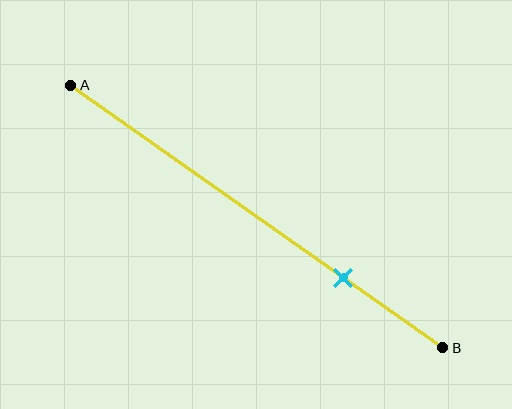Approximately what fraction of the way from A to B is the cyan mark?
The cyan mark is approximately 75% of the way from A to B.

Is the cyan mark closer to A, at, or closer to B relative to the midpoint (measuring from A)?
The cyan mark is closer to point B than the midpoint of segment AB.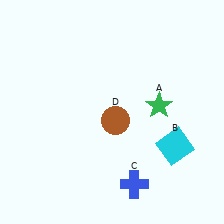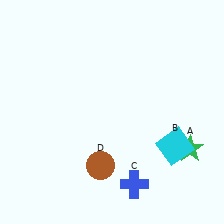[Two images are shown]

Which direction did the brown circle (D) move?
The brown circle (D) moved down.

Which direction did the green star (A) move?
The green star (A) moved down.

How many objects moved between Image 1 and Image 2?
2 objects moved between the two images.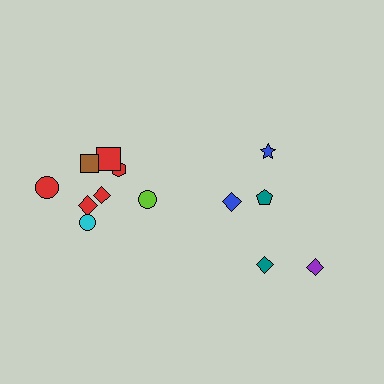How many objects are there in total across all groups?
There are 13 objects.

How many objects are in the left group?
There are 8 objects.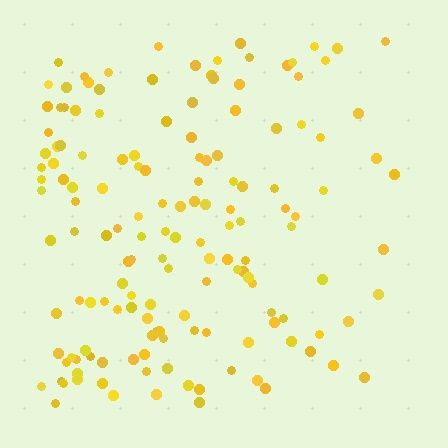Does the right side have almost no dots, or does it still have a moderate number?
Still a moderate number, just noticeably fewer than the left.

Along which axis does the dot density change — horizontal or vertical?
Horizontal.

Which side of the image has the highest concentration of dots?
The left.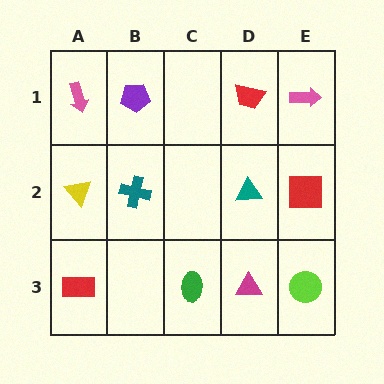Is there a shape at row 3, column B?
No, that cell is empty.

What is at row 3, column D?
A magenta triangle.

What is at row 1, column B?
A purple pentagon.